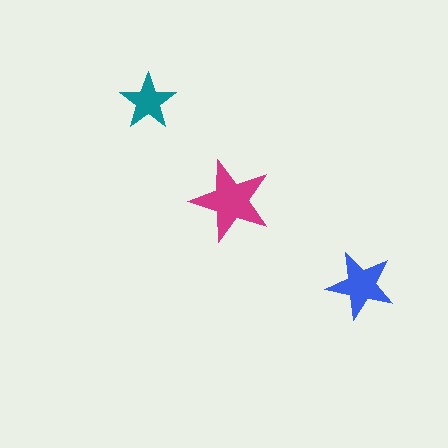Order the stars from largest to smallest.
the magenta one, the blue one, the teal one.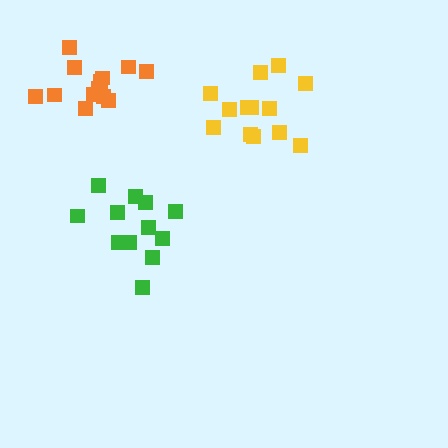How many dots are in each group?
Group 1: 12 dots, Group 2: 13 dots, Group 3: 13 dots (38 total).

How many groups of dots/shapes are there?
There are 3 groups.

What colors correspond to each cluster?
The clusters are colored: green, yellow, orange.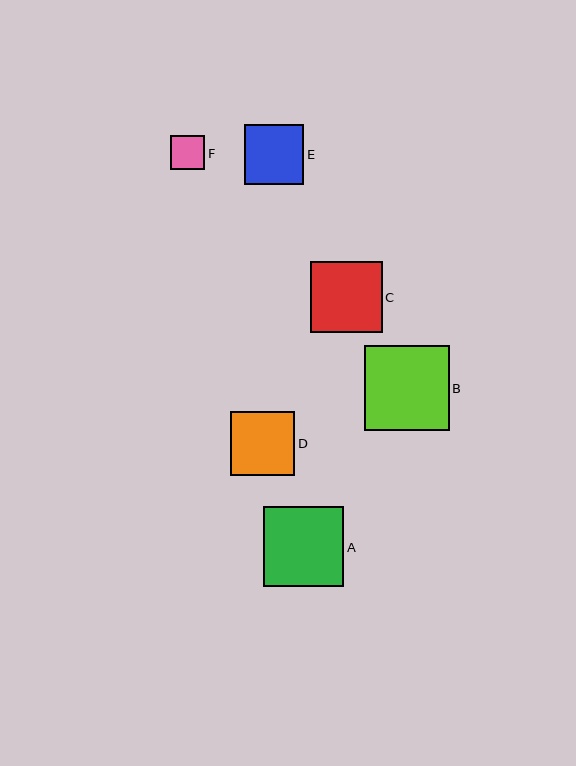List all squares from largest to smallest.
From largest to smallest: B, A, C, D, E, F.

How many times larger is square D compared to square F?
Square D is approximately 1.9 times the size of square F.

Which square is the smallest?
Square F is the smallest with a size of approximately 34 pixels.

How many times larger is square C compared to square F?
Square C is approximately 2.1 times the size of square F.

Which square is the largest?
Square B is the largest with a size of approximately 85 pixels.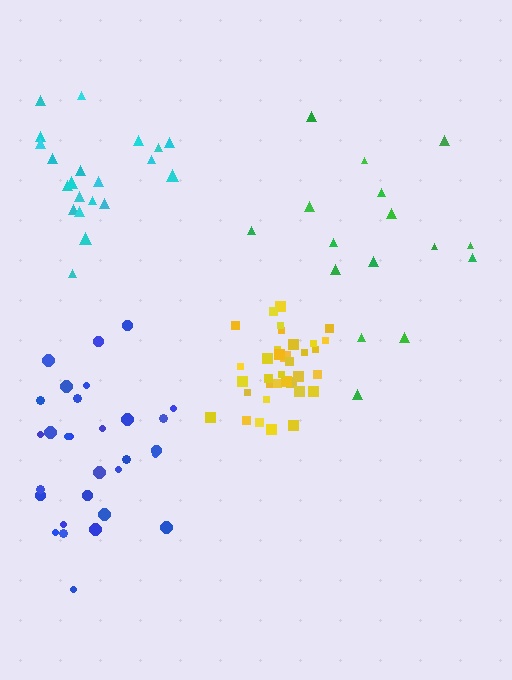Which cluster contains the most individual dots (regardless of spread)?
Yellow (35).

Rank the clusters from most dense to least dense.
yellow, cyan, blue, green.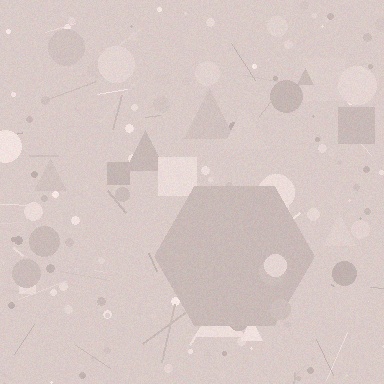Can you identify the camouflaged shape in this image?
The camouflaged shape is a hexagon.